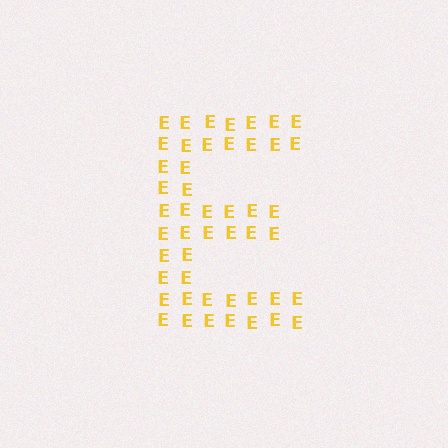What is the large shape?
The large shape is the letter E.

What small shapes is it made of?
It is made of small letter E's.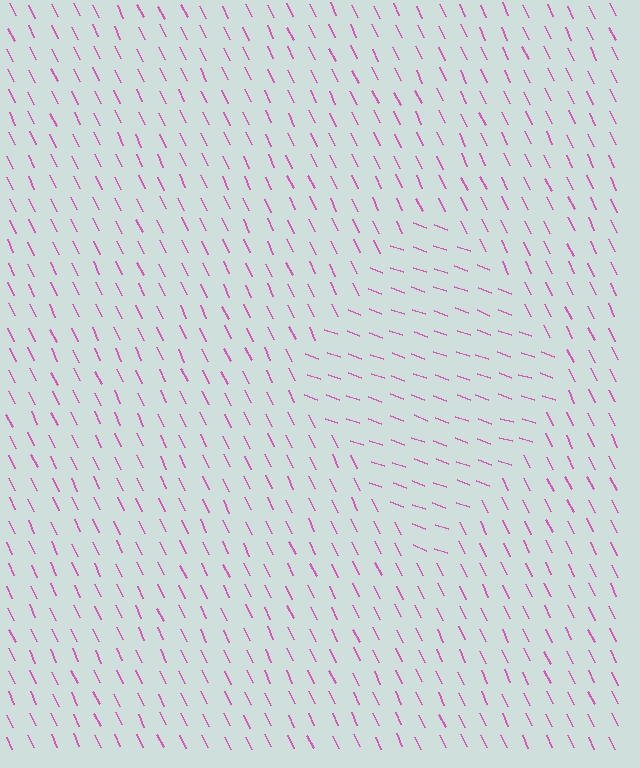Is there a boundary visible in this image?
Yes, there is a texture boundary formed by a change in line orientation.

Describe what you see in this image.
The image is filled with small pink line segments. A diamond region in the image has lines oriented differently from the surrounding lines, creating a visible texture boundary.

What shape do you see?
I see a diamond.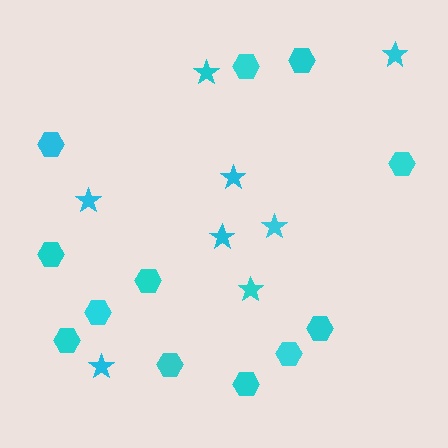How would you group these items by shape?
There are 2 groups: one group of stars (8) and one group of hexagons (12).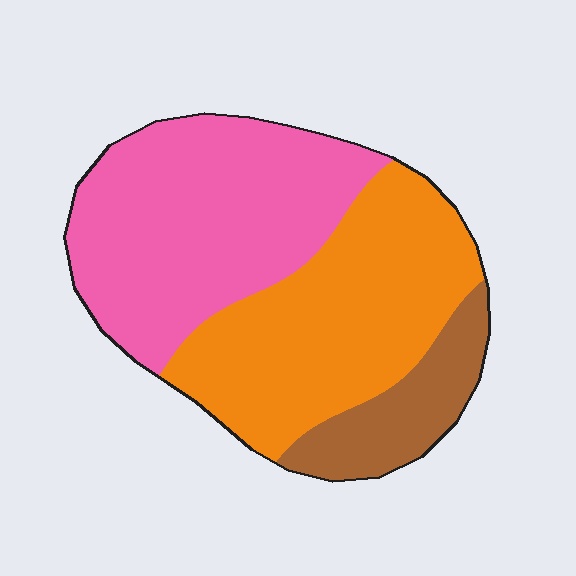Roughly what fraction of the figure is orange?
Orange takes up about two fifths (2/5) of the figure.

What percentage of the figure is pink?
Pink covers 44% of the figure.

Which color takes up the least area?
Brown, at roughly 15%.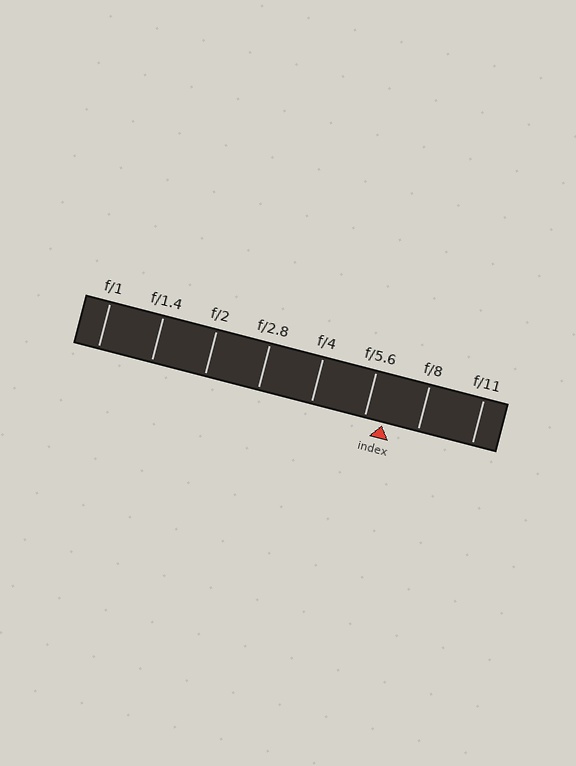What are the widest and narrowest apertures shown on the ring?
The widest aperture shown is f/1 and the narrowest is f/11.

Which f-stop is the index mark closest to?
The index mark is closest to f/5.6.